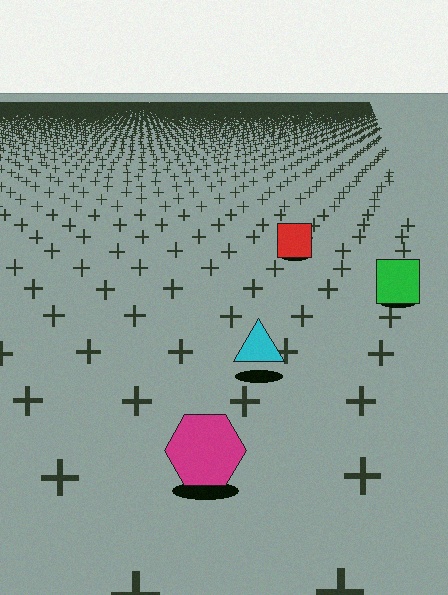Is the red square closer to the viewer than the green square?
No. The green square is closer — you can tell from the texture gradient: the ground texture is coarser near it.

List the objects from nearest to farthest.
From nearest to farthest: the magenta hexagon, the cyan triangle, the green square, the red square.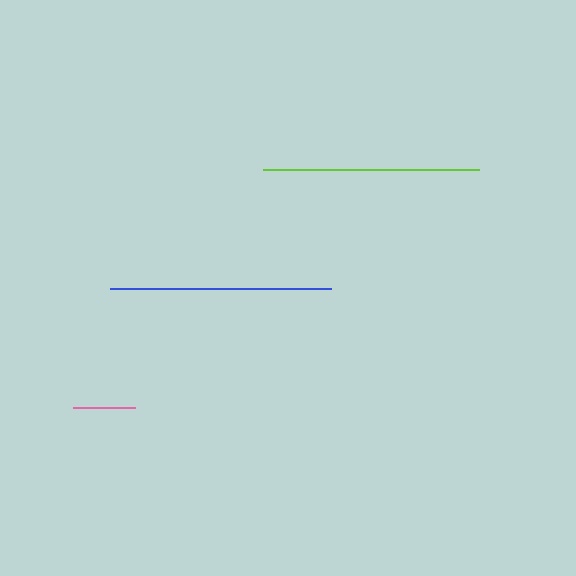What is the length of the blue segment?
The blue segment is approximately 222 pixels long.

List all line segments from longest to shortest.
From longest to shortest: blue, lime, pink.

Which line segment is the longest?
The blue line is the longest at approximately 222 pixels.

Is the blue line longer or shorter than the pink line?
The blue line is longer than the pink line.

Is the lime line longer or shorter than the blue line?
The blue line is longer than the lime line.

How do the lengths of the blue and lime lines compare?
The blue and lime lines are approximately the same length.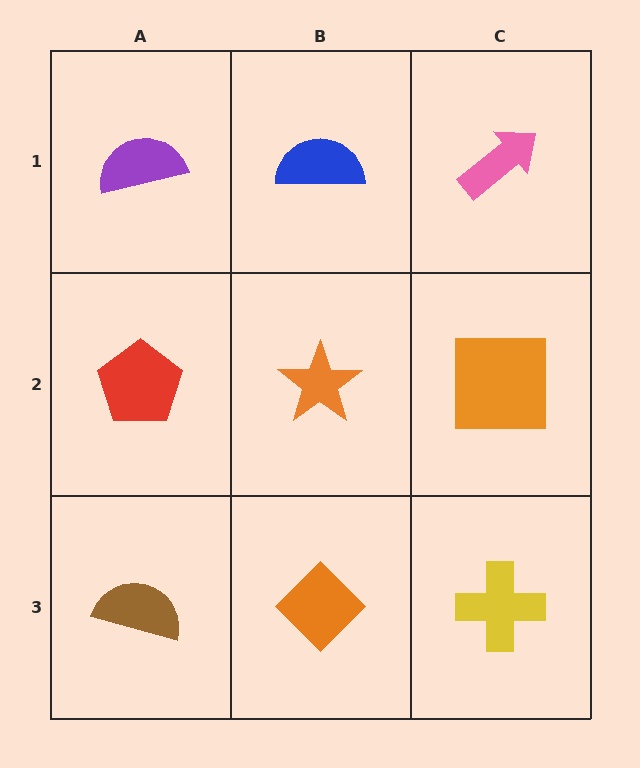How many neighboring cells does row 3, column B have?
3.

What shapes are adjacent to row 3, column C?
An orange square (row 2, column C), an orange diamond (row 3, column B).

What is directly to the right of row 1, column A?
A blue semicircle.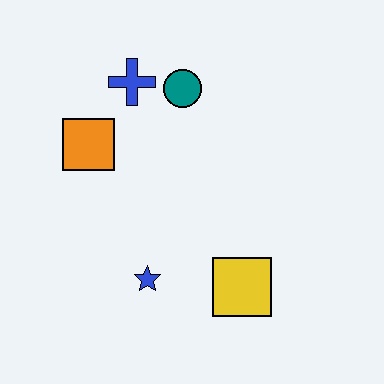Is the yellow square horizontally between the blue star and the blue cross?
No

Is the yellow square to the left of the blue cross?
No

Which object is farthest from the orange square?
The yellow square is farthest from the orange square.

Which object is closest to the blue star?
The yellow square is closest to the blue star.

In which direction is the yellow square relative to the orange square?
The yellow square is to the right of the orange square.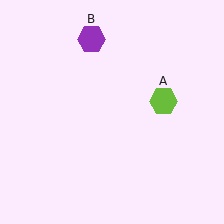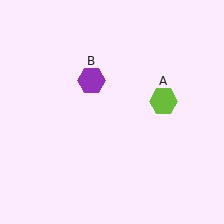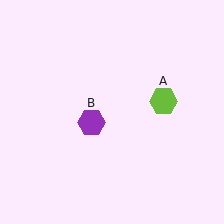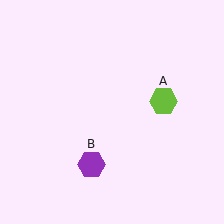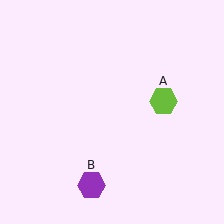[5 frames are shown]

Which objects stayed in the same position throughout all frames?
Lime hexagon (object A) remained stationary.